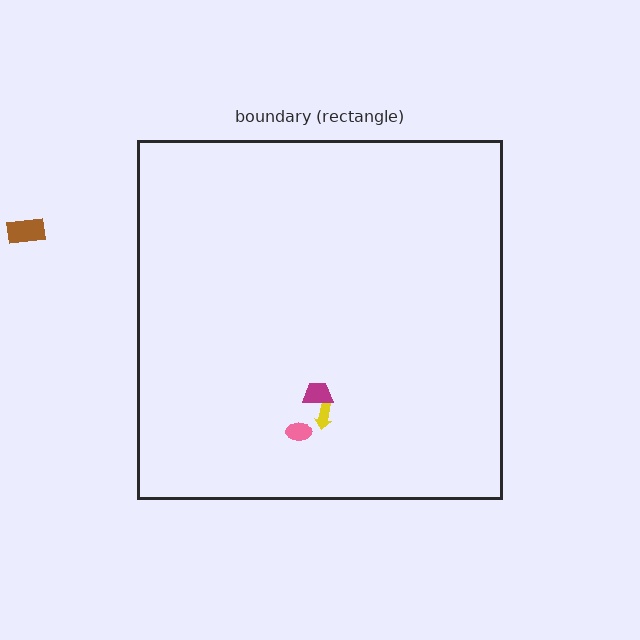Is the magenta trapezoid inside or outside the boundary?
Inside.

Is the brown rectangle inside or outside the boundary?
Outside.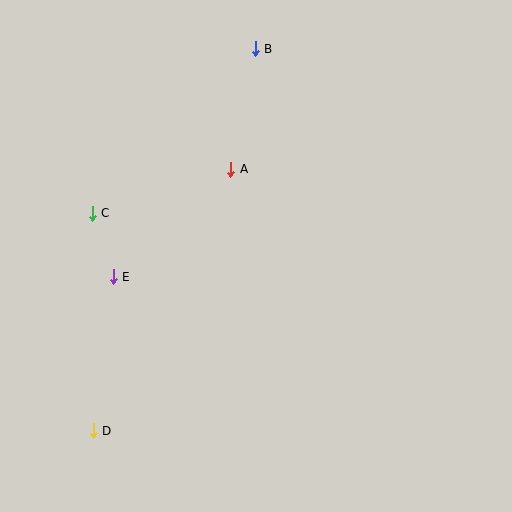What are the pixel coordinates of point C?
Point C is at (92, 213).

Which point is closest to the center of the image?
Point A at (231, 169) is closest to the center.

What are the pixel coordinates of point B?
Point B is at (255, 49).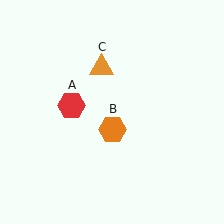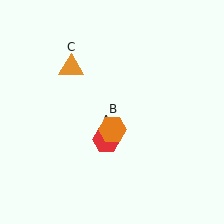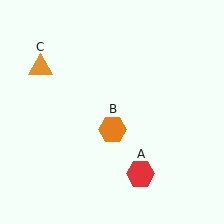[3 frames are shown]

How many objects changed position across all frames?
2 objects changed position: red hexagon (object A), orange triangle (object C).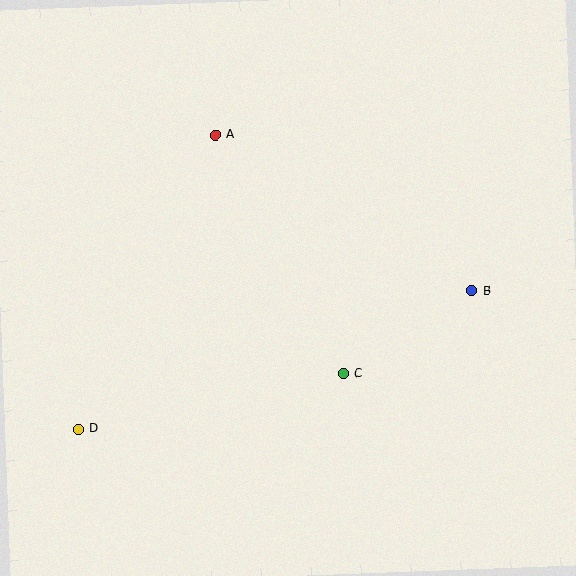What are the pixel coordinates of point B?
Point B is at (472, 291).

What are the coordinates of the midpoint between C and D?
The midpoint between C and D is at (211, 402).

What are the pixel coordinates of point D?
Point D is at (79, 429).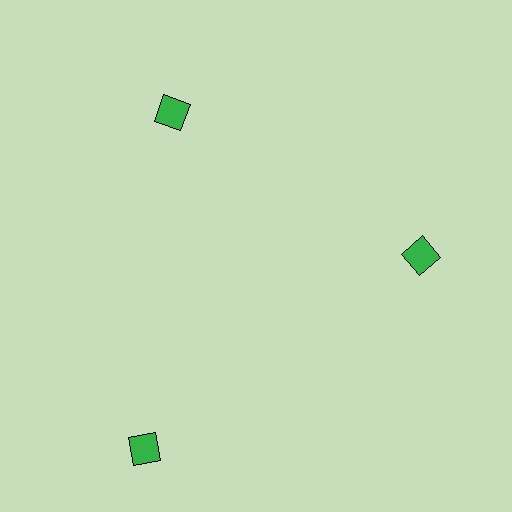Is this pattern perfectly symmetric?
No. The 3 green diamonds are arranged in a ring, but one element near the 7 o'clock position is pushed outward from the center, breaking the 3-fold rotational symmetry.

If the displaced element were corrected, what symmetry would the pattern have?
It would have 3-fold rotational symmetry — the pattern would map onto itself every 120 degrees.